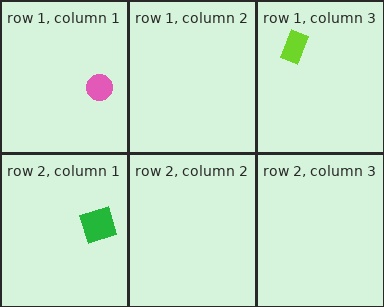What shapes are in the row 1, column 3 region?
The lime rectangle.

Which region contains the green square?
The row 2, column 1 region.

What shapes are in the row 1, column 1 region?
The pink circle.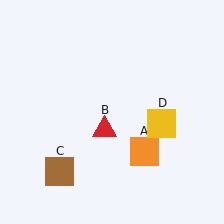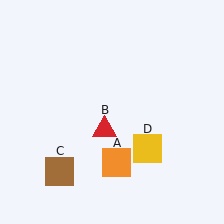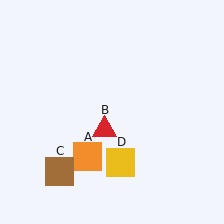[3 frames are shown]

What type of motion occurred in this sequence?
The orange square (object A), yellow square (object D) rotated clockwise around the center of the scene.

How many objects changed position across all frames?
2 objects changed position: orange square (object A), yellow square (object D).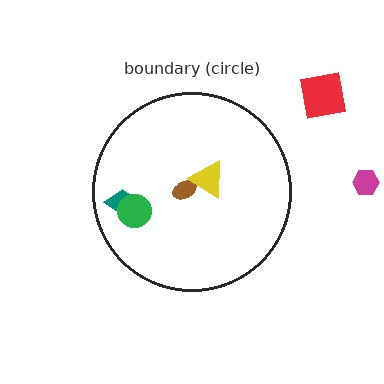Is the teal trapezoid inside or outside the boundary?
Inside.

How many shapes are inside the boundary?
4 inside, 2 outside.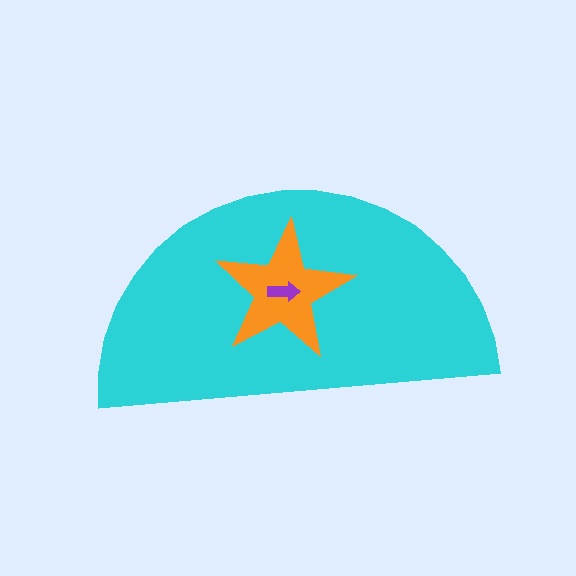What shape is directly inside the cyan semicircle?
The orange star.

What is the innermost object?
The purple arrow.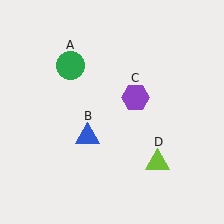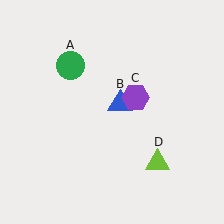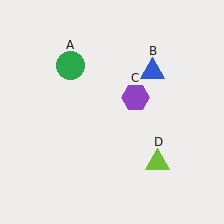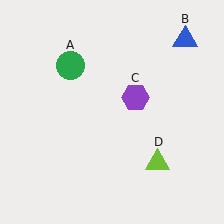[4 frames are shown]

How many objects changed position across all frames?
1 object changed position: blue triangle (object B).